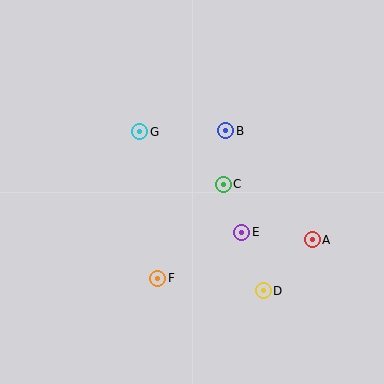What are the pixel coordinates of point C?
Point C is at (223, 184).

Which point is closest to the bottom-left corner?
Point F is closest to the bottom-left corner.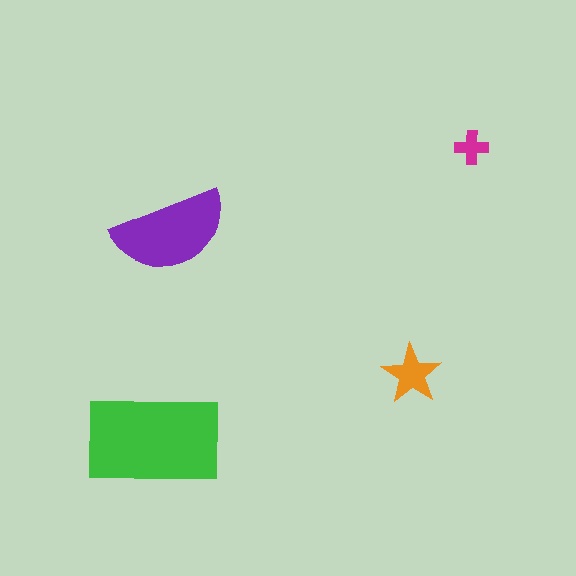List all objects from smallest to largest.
The magenta cross, the orange star, the purple semicircle, the green rectangle.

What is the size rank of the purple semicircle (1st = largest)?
2nd.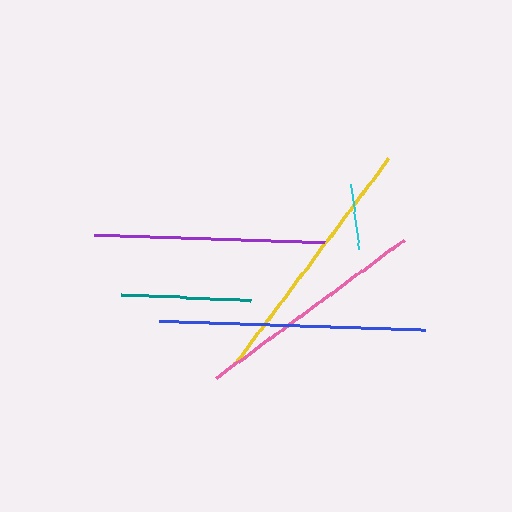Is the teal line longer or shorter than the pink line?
The pink line is longer than the teal line.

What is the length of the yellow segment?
The yellow segment is approximately 258 pixels long.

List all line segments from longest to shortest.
From longest to shortest: blue, yellow, pink, purple, teal, cyan.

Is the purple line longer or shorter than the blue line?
The blue line is longer than the purple line.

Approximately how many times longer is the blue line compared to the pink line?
The blue line is approximately 1.1 times the length of the pink line.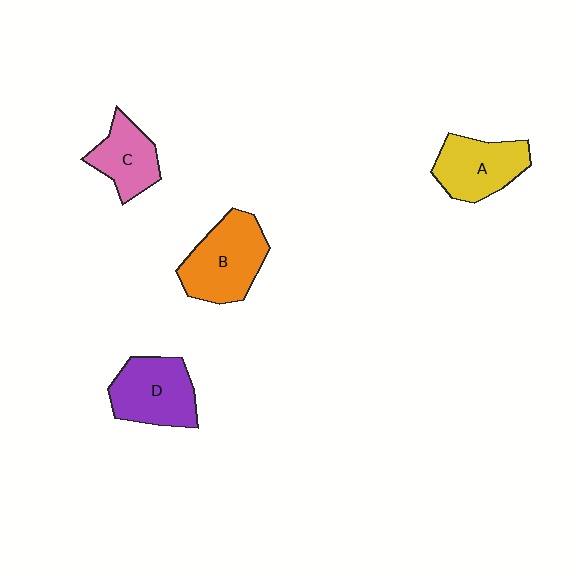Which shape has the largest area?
Shape B (orange).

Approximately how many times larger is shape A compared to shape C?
Approximately 1.2 times.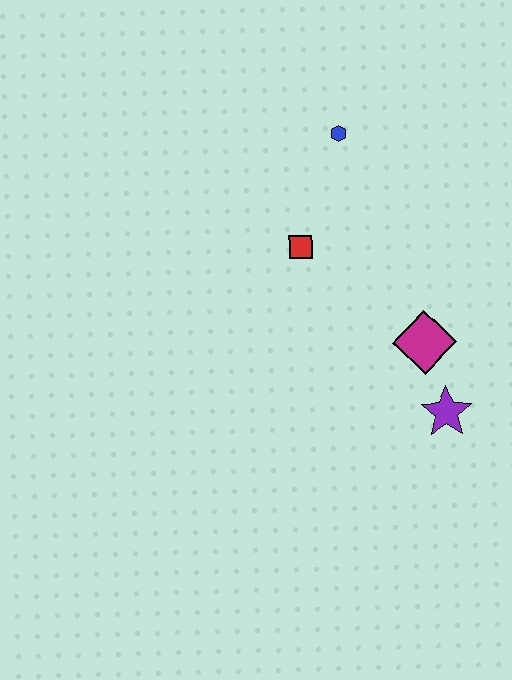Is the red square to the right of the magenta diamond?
No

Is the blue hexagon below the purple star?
No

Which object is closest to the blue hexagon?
The red square is closest to the blue hexagon.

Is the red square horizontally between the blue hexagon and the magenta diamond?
No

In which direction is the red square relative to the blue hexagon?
The red square is below the blue hexagon.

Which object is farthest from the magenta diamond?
The blue hexagon is farthest from the magenta diamond.